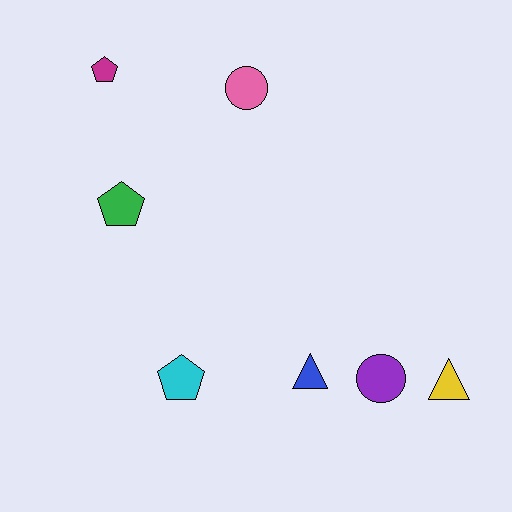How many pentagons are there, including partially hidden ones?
There are 3 pentagons.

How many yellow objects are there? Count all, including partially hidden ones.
There is 1 yellow object.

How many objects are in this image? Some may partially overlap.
There are 7 objects.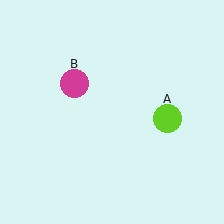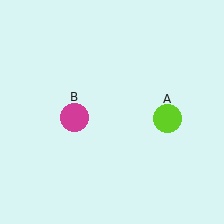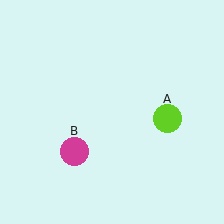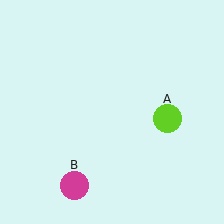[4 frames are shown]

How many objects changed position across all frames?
1 object changed position: magenta circle (object B).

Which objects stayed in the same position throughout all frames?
Lime circle (object A) remained stationary.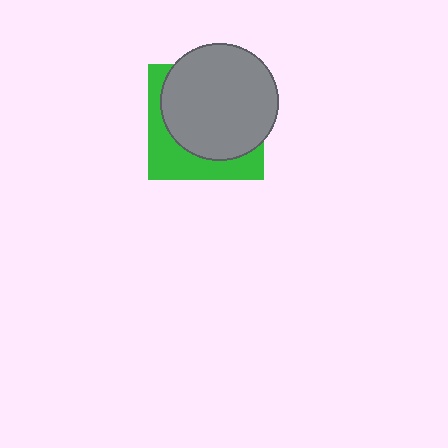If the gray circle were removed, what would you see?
You would see the complete green square.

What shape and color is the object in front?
The object in front is a gray circle.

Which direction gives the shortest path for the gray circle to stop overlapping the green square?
Moving toward the upper-right gives the shortest separation.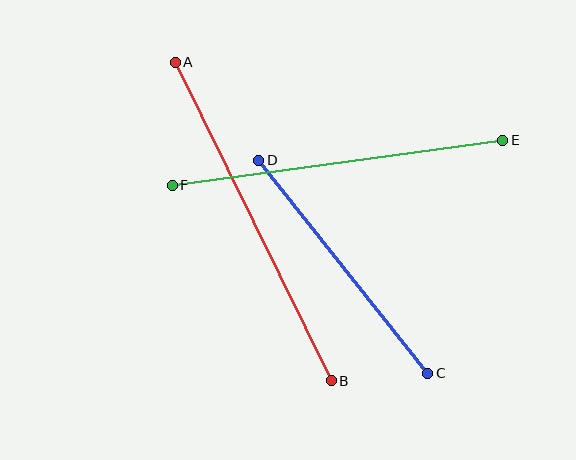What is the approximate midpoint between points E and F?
The midpoint is at approximately (338, 163) pixels.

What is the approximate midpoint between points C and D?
The midpoint is at approximately (343, 267) pixels.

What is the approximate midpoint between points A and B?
The midpoint is at approximately (253, 221) pixels.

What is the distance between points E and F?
The distance is approximately 334 pixels.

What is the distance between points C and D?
The distance is approximately 272 pixels.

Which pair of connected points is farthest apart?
Points A and B are farthest apart.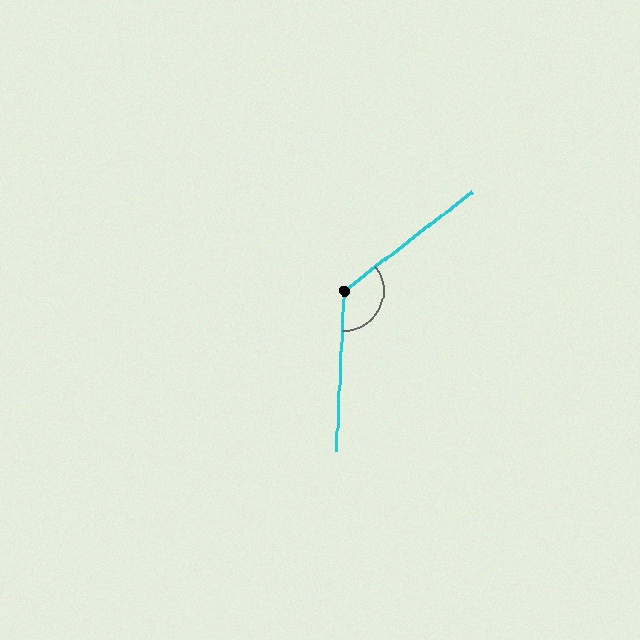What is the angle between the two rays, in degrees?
Approximately 130 degrees.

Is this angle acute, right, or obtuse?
It is obtuse.